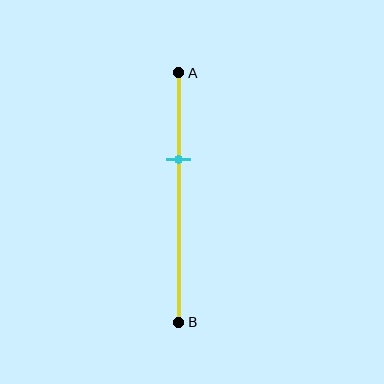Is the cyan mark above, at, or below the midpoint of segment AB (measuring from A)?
The cyan mark is above the midpoint of segment AB.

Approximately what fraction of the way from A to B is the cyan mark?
The cyan mark is approximately 35% of the way from A to B.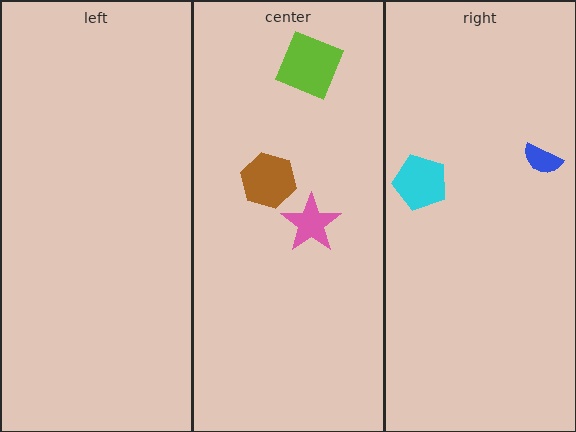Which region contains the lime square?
The center region.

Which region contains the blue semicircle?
The right region.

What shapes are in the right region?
The cyan pentagon, the blue semicircle.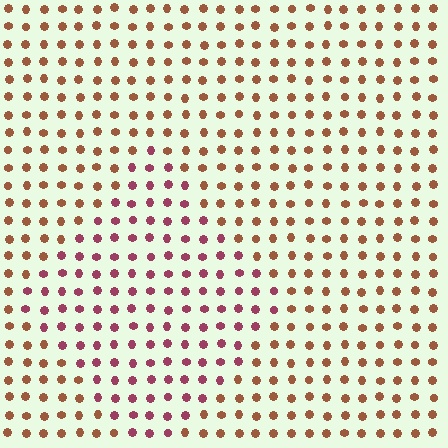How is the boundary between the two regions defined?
The boundary is defined purely by a slight shift in hue (about 41 degrees). Spacing, size, and orientation are identical on both sides.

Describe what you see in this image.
The image is filled with small brown elements in a uniform arrangement. A diamond-shaped region is visible where the elements are tinted to a slightly different hue, forming a subtle color boundary.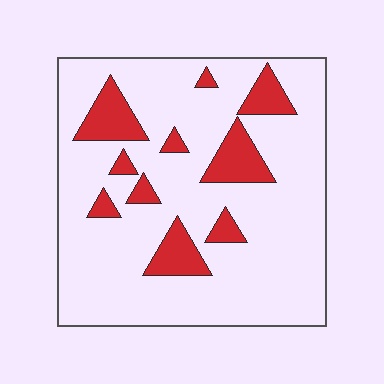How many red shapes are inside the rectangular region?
10.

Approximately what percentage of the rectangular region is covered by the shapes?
Approximately 15%.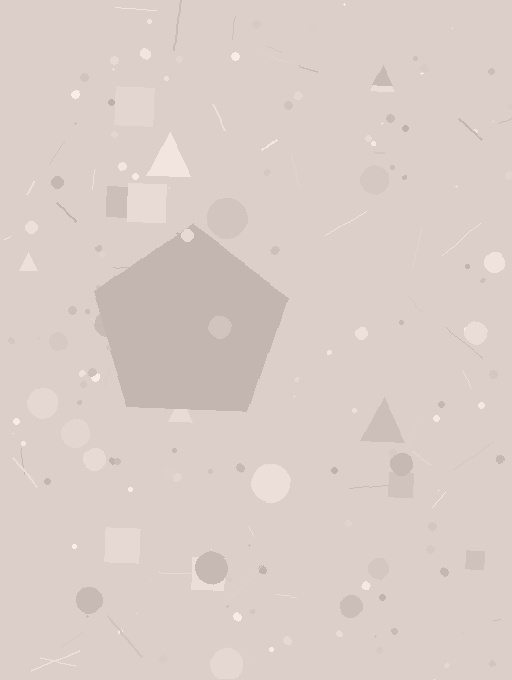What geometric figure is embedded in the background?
A pentagon is embedded in the background.